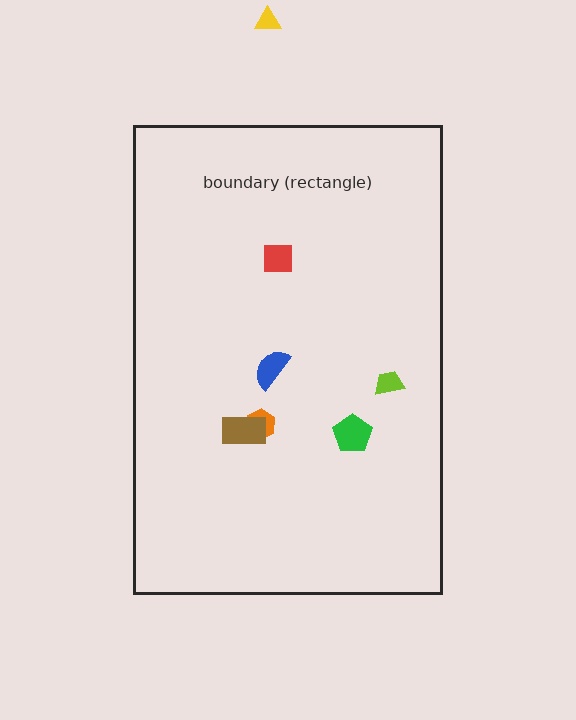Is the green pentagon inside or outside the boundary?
Inside.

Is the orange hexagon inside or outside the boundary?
Inside.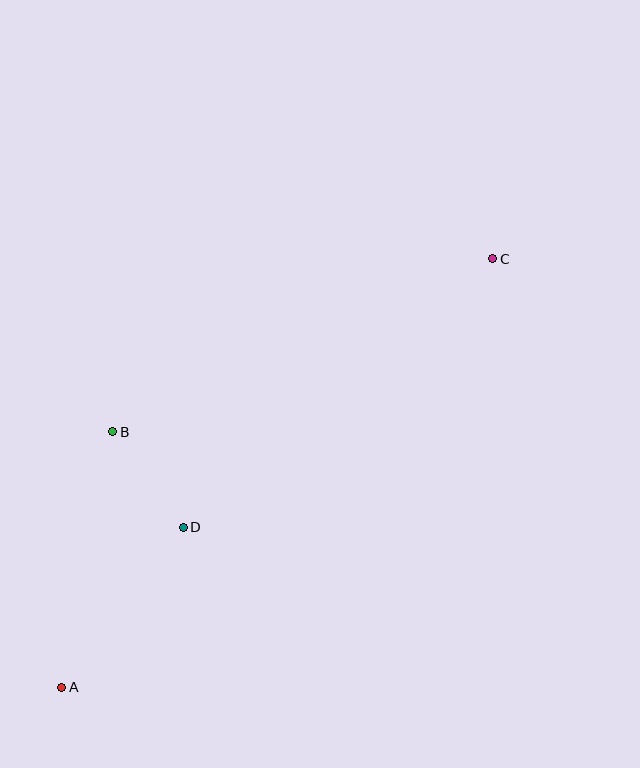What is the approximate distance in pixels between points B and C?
The distance between B and C is approximately 418 pixels.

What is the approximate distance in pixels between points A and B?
The distance between A and B is approximately 261 pixels.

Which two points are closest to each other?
Points B and D are closest to each other.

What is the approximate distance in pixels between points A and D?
The distance between A and D is approximately 201 pixels.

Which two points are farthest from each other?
Points A and C are farthest from each other.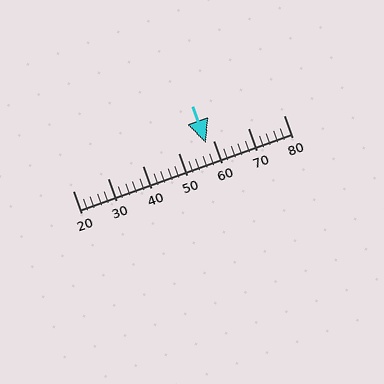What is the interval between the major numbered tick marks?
The major tick marks are spaced 10 units apart.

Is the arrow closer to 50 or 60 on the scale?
The arrow is closer to 60.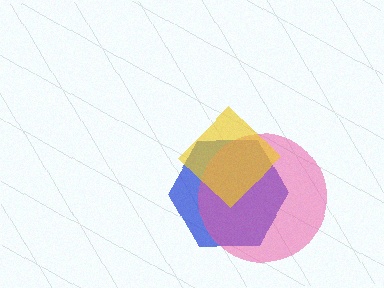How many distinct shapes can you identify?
There are 3 distinct shapes: a blue hexagon, a pink circle, a yellow diamond.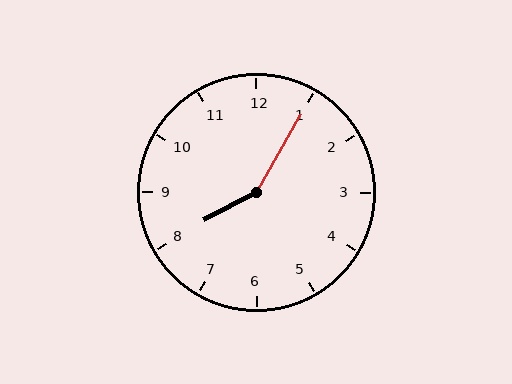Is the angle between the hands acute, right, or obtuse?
It is obtuse.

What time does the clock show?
8:05.